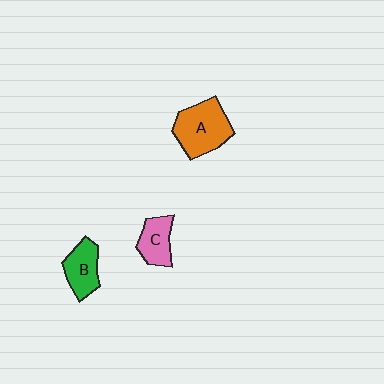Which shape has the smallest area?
Shape C (pink).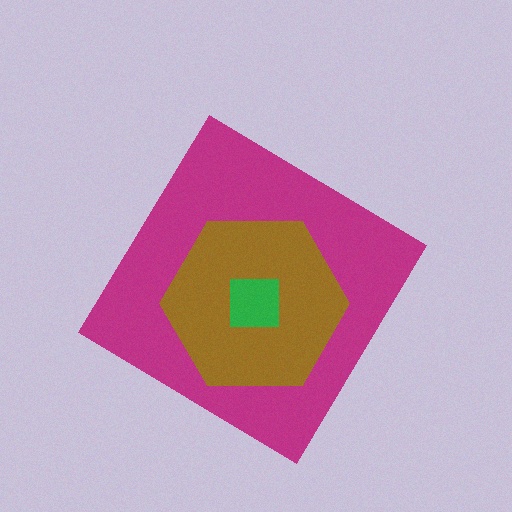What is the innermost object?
The green square.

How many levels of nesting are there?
3.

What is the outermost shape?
The magenta diamond.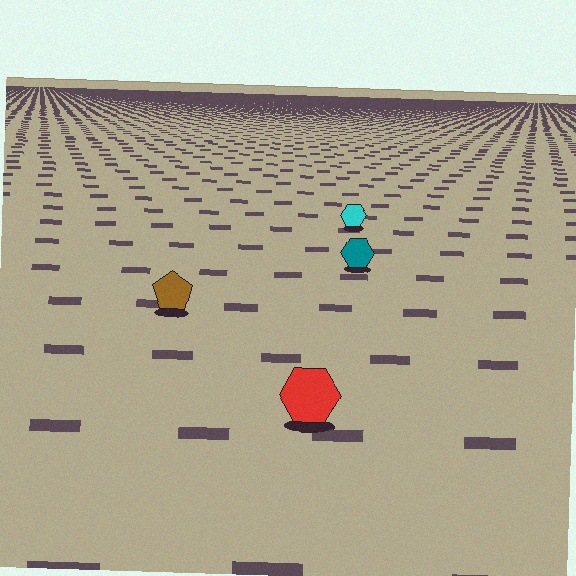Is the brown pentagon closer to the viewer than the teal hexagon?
Yes. The brown pentagon is closer — you can tell from the texture gradient: the ground texture is coarser near it.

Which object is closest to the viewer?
The red hexagon is closest. The texture marks near it are larger and more spread out.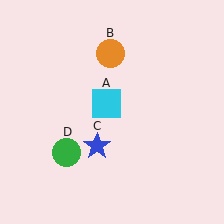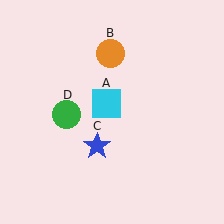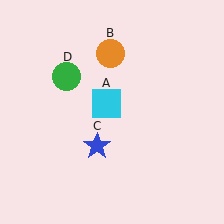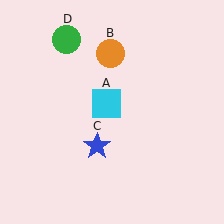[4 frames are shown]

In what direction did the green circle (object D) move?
The green circle (object D) moved up.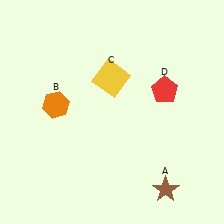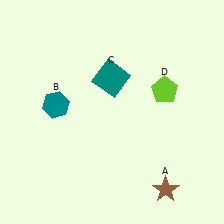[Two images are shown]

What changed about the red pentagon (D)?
In Image 1, D is red. In Image 2, it changed to lime.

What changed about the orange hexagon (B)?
In Image 1, B is orange. In Image 2, it changed to teal.